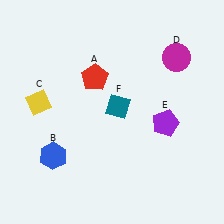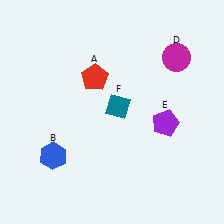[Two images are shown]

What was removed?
The yellow diamond (C) was removed in Image 2.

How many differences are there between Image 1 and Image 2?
There is 1 difference between the two images.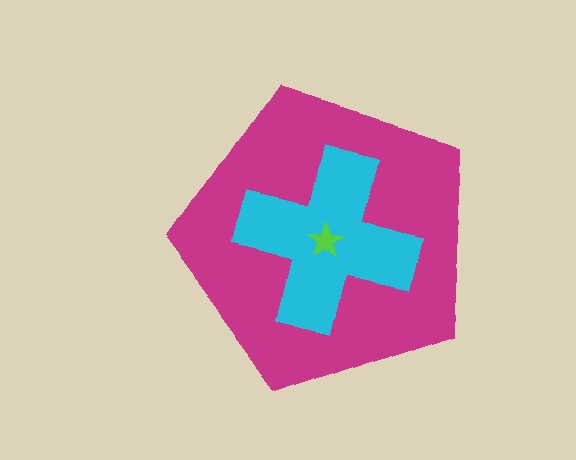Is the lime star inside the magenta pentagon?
Yes.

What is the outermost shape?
The magenta pentagon.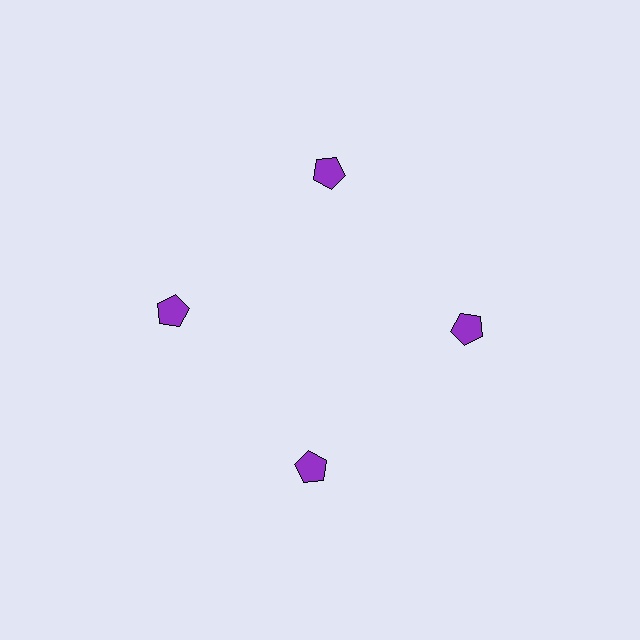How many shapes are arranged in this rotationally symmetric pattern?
There are 4 shapes, arranged in 4 groups of 1.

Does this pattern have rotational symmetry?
Yes, this pattern has 4-fold rotational symmetry. It looks the same after rotating 90 degrees around the center.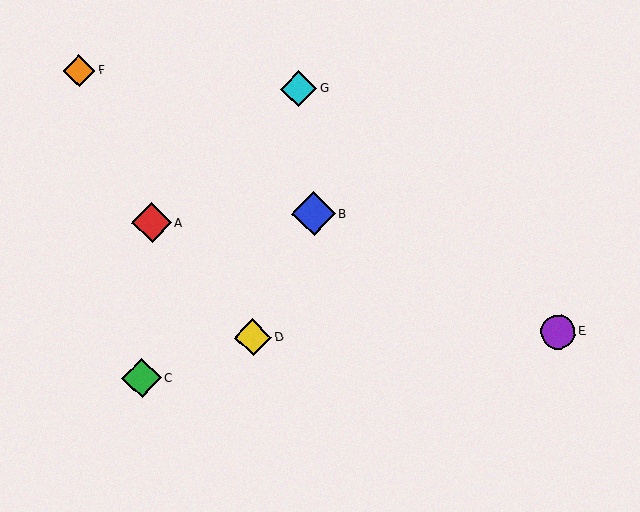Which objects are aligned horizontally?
Objects D, E are aligned horizontally.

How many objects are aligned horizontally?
2 objects (D, E) are aligned horizontally.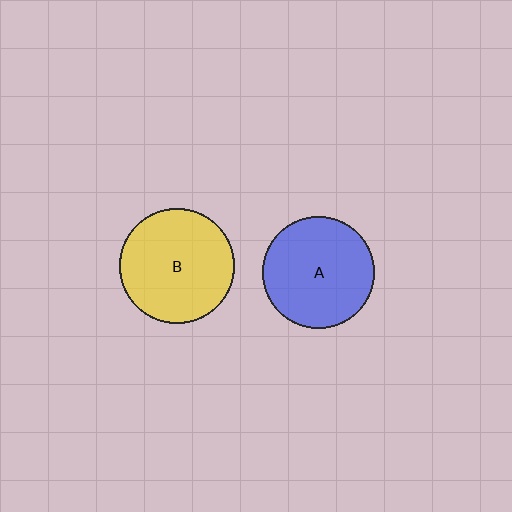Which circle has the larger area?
Circle B (yellow).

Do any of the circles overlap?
No, none of the circles overlap.